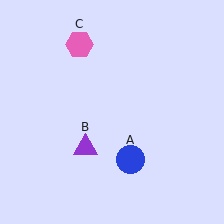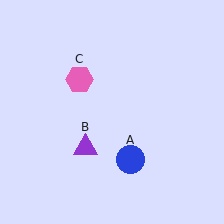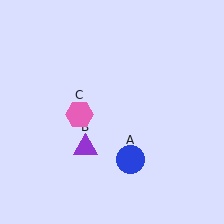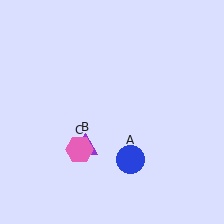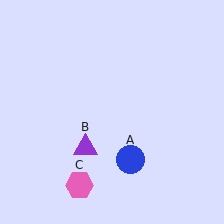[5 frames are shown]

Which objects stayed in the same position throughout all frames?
Blue circle (object A) and purple triangle (object B) remained stationary.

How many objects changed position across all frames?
1 object changed position: pink hexagon (object C).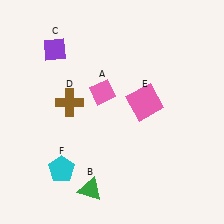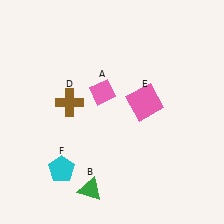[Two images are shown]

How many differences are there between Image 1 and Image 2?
There is 1 difference between the two images.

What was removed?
The purple diamond (C) was removed in Image 2.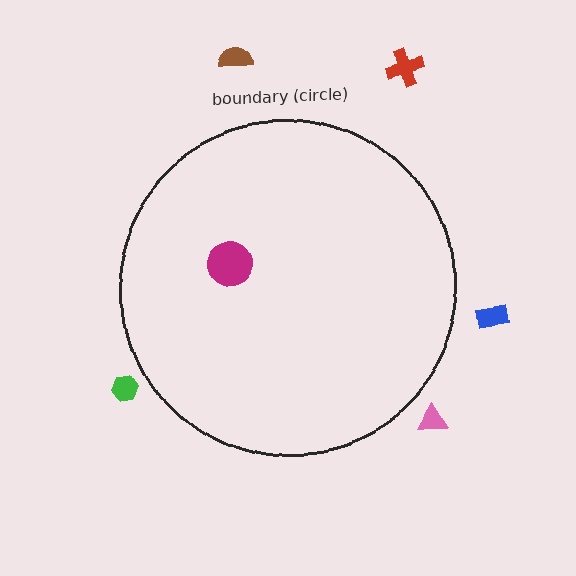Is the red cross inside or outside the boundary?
Outside.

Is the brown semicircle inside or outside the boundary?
Outside.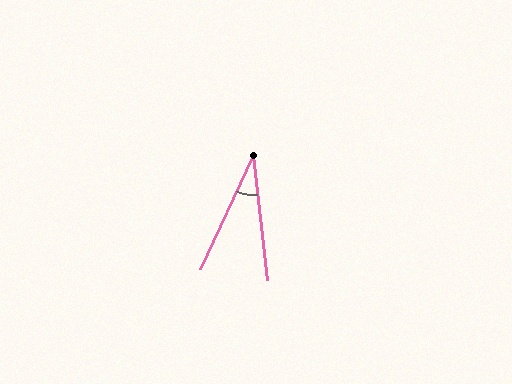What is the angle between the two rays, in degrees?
Approximately 31 degrees.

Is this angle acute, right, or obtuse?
It is acute.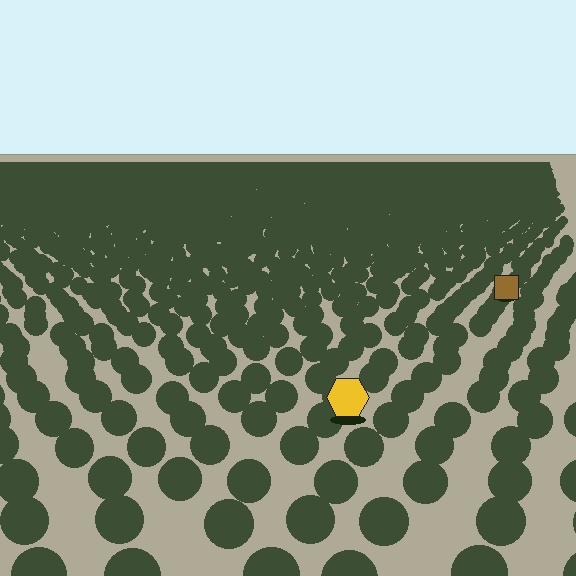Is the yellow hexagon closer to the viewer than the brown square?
Yes. The yellow hexagon is closer — you can tell from the texture gradient: the ground texture is coarser near it.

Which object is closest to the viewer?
The yellow hexagon is closest. The texture marks near it are larger and more spread out.